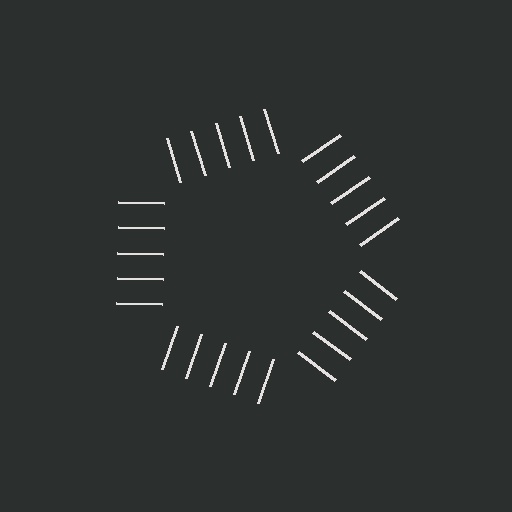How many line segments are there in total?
25 — 5 along each of the 5 edges.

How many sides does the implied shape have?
5 sides — the line-ends trace a pentagon.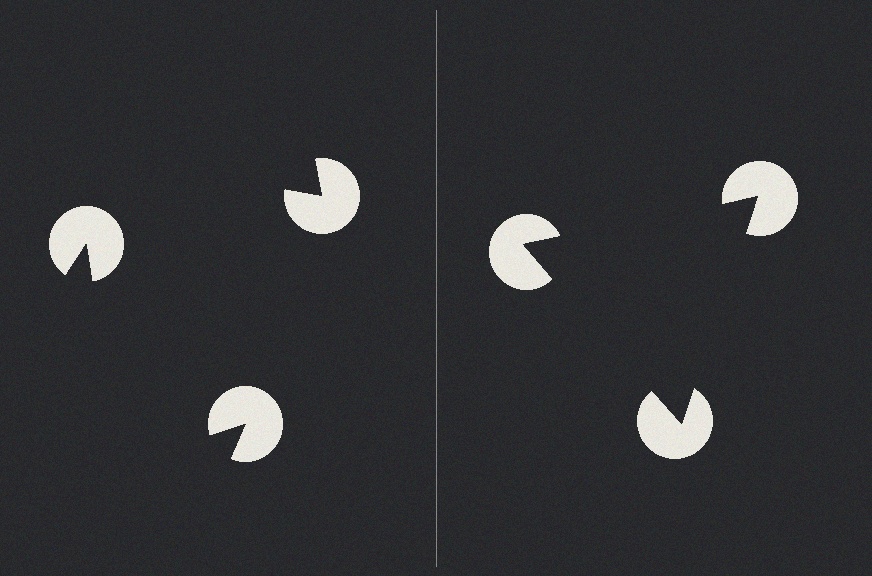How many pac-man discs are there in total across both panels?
6 — 3 on each side.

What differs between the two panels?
The pac-man discs are positioned identically on both sides; only the wedge orientations differ. On the right they align to a triangle; on the left they are misaligned.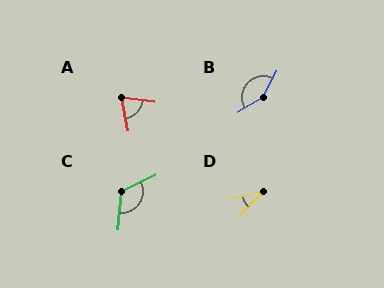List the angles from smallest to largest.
D (32°), A (71°), C (121°), B (148°).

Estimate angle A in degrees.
Approximately 71 degrees.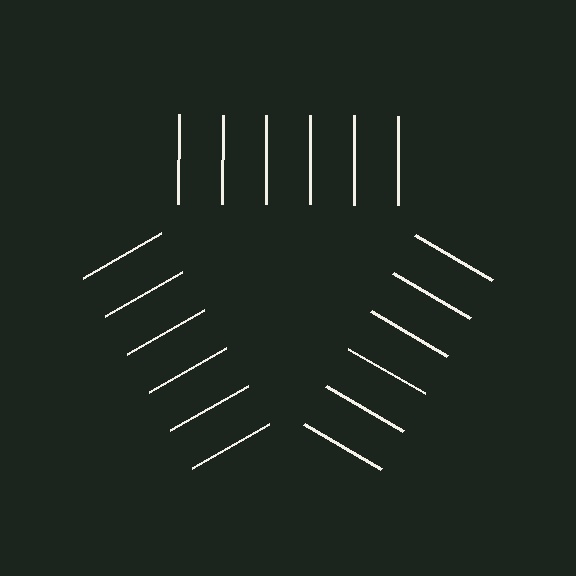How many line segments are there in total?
18 — 6 along each of the 3 edges.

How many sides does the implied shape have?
3 sides — the line-ends trace a triangle.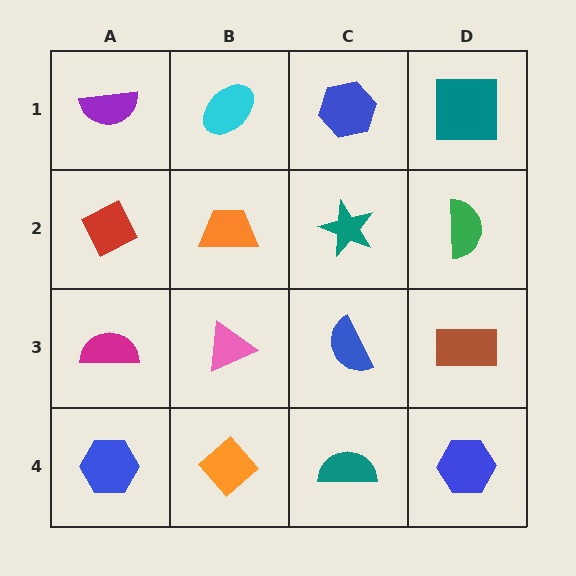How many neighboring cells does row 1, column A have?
2.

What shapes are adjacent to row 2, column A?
A purple semicircle (row 1, column A), a magenta semicircle (row 3, column A), an orange trapezoid (row 2, column B).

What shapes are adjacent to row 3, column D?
A green semicircle (row 2, column D), a blue hexagon (row 4, column D), a blue semicircle (row 3, column C).